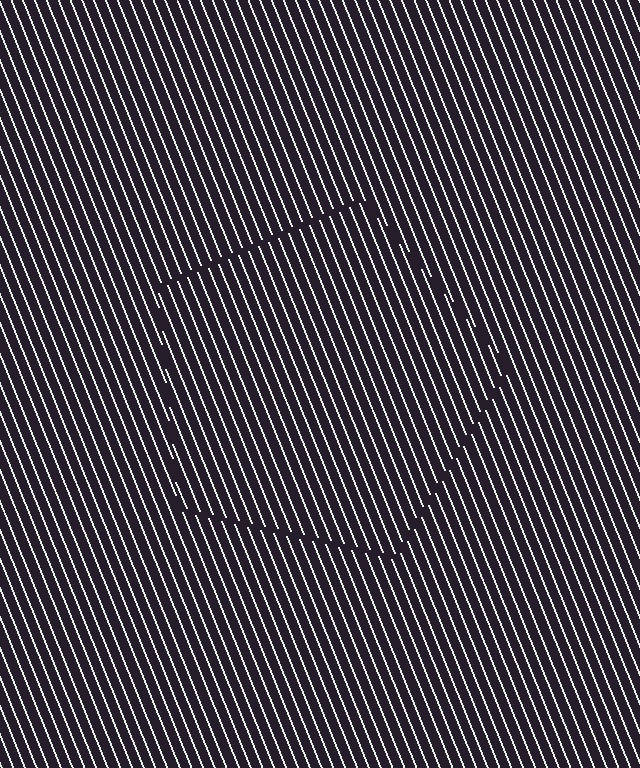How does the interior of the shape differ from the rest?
The interior of the shape contains the same grating, shifted by half a period — the contour is defined by the phase discontinuity where line-ends from the inner and outer gratings abut.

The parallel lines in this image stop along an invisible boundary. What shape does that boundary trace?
An illusory pentagon. The interior of the shape contains the same grating, shifted by half a period — the contour is defined by the phase discontinuity where line-ends from the inner and outer gratings abut.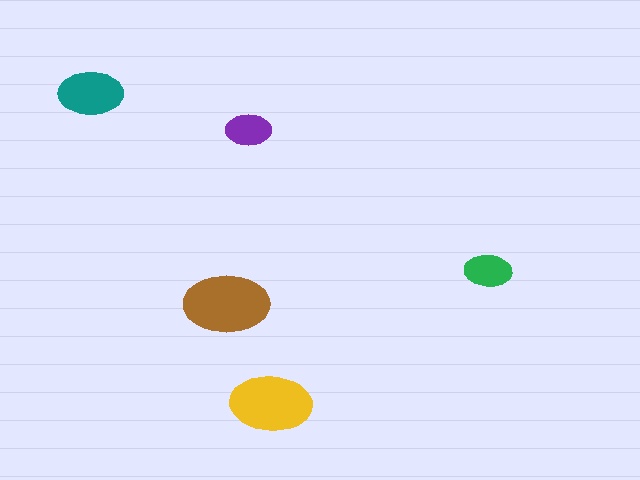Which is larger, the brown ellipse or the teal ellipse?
The brown one.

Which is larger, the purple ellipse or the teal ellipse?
The teal one.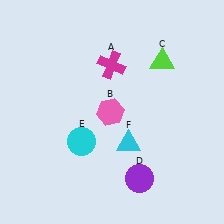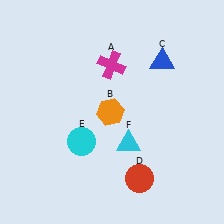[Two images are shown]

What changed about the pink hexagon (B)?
In Image 1, B is pink. In Image 2, it changed to orange.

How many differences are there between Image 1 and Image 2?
There are 3 differences between the two images.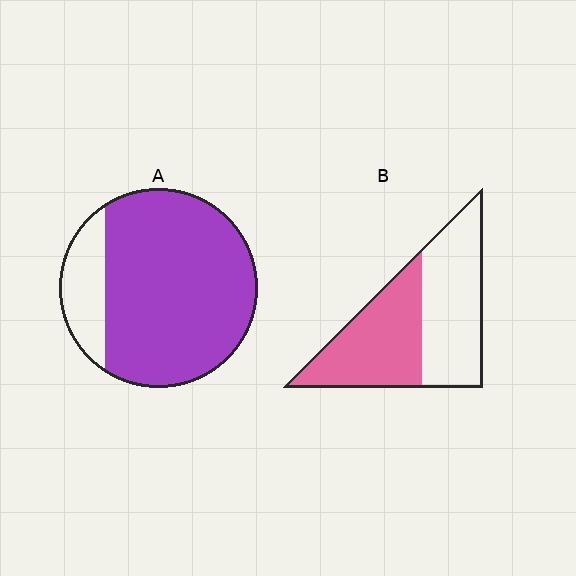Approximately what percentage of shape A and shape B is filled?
A is approximately 85% and B is approximately 50%.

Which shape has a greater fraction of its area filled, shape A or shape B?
Shape A.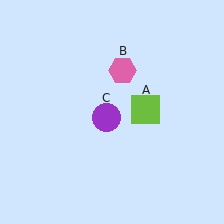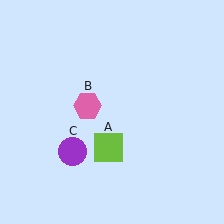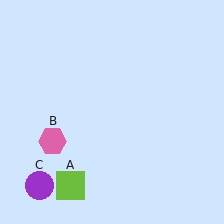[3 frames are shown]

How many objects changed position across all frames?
3 objects changed position: lime square (object A), pink hexagon (object B), purple circle (object C).